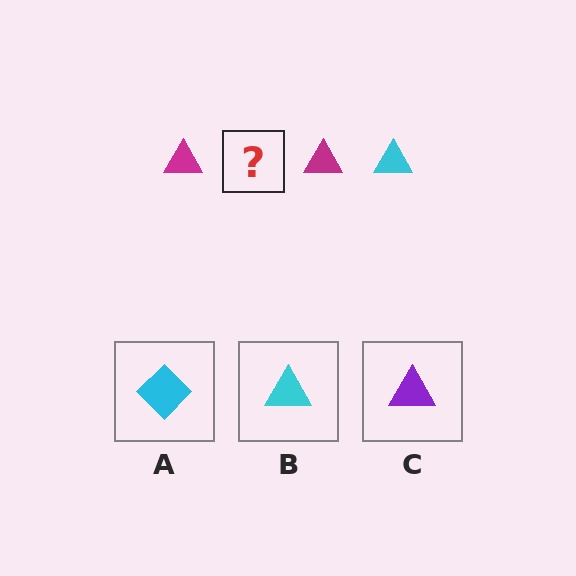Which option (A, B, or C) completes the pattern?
B.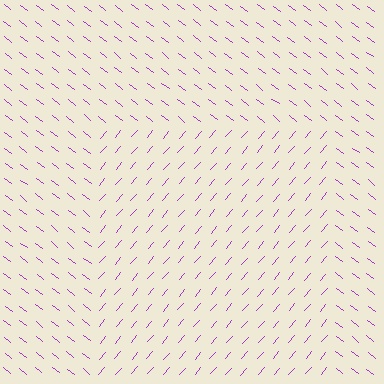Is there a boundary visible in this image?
Yes, there is a texture boundary formed by a change in line orientation.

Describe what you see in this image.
The image is filled with small purple line segments. A rectangle region in the image has lines oriented differently from the surrounding lines, creating a visible texture boundary.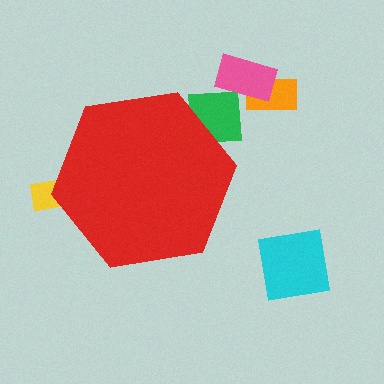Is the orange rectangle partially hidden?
No, the orange rectangle is fully visible.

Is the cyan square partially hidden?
No, the cyan square is fully visible.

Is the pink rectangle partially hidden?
No, the pink rectangle is fully visible.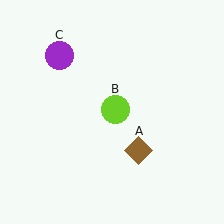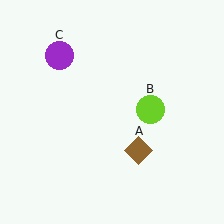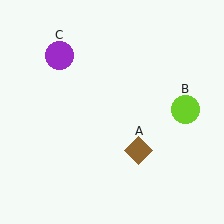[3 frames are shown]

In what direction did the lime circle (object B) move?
The lime circle (object B) moved right.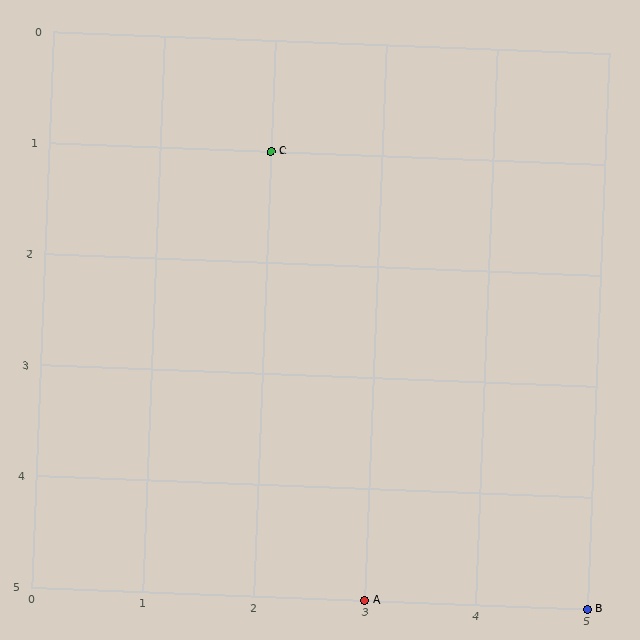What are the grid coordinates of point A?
Point A is at grid coordinates (3, 5).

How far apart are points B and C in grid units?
Points B and C are 3 columns and 4 rows apart (about 5.0 grid units diagonally).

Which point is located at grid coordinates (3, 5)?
Point A is at (3, 5).